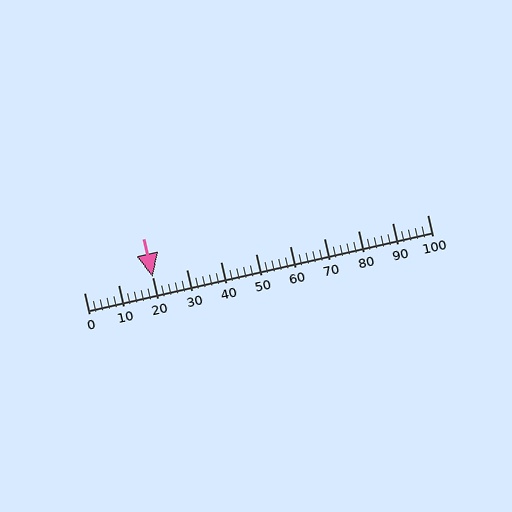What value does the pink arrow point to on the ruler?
The pink arrow points to approximately 20.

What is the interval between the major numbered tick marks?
The major tick marks are spaced 10 units apart.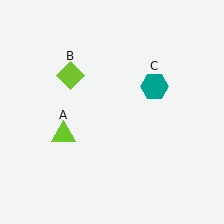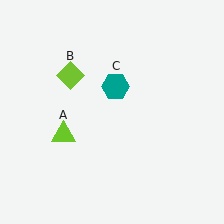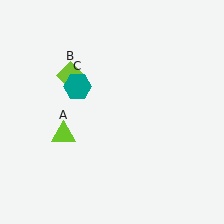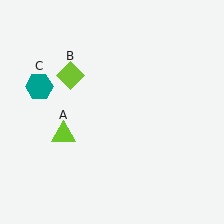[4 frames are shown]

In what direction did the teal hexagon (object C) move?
The teal hexagon (object C) moved left.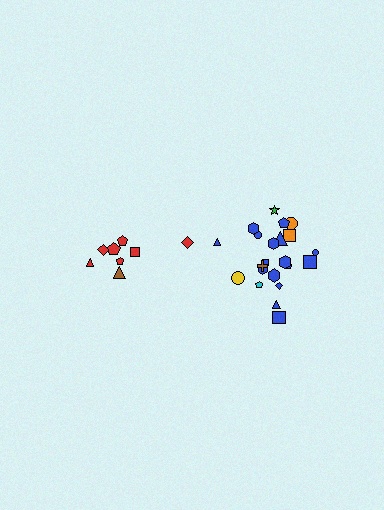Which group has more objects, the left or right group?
The right group.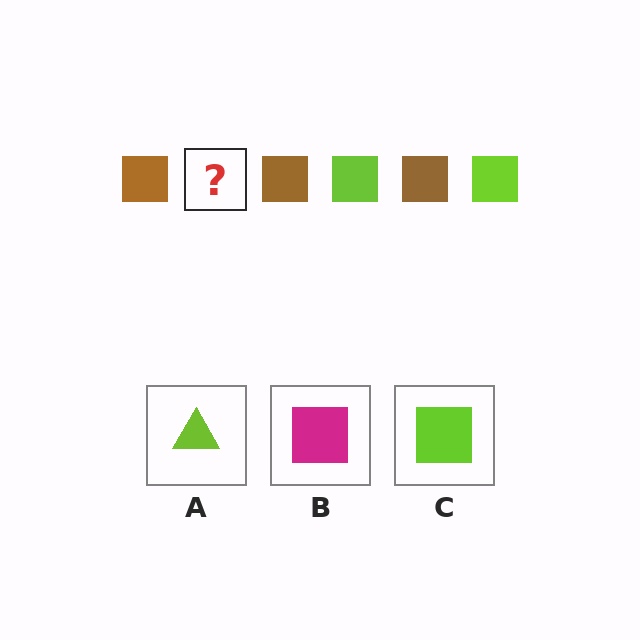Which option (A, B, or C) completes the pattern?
C.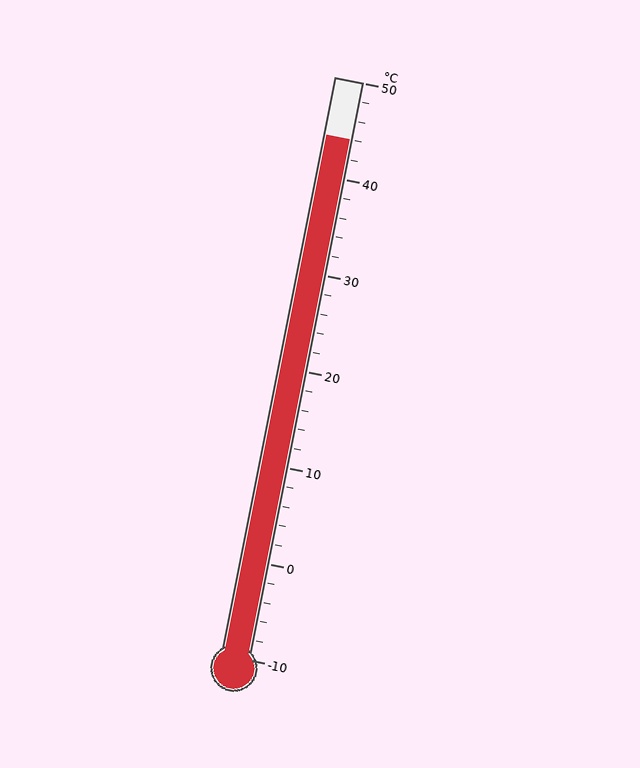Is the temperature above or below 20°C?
The temperature is above 20°C.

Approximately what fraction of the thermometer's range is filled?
The thermometer is filled to approximately 90% of its range.